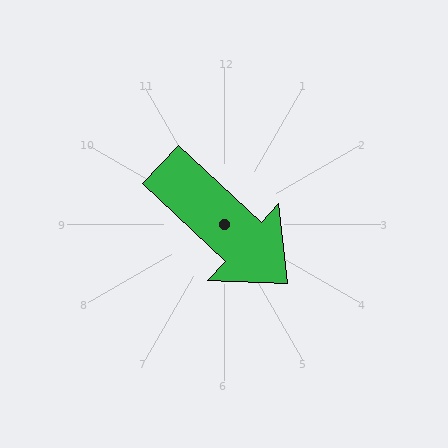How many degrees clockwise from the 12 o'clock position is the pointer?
Approximately 133 degrees.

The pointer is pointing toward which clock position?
Roughly 4 o'clock.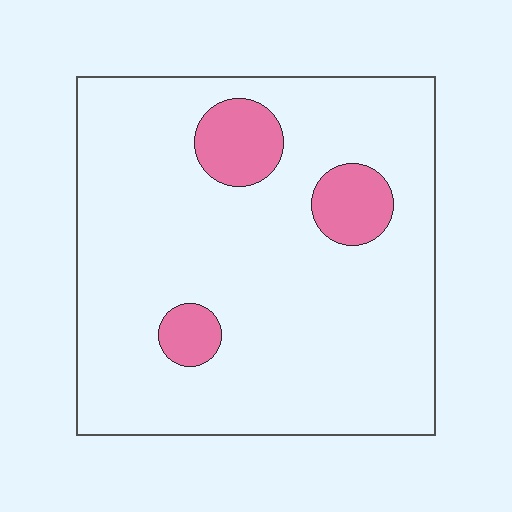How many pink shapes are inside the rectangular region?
3.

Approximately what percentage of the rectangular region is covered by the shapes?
Approximately 10%.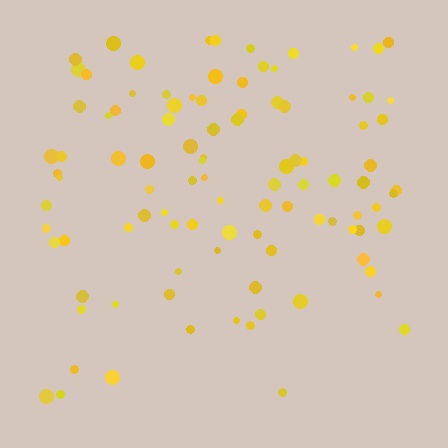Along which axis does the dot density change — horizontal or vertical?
Vertical.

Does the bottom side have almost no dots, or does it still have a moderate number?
Still a moderate number, just noticeably fewer than the top.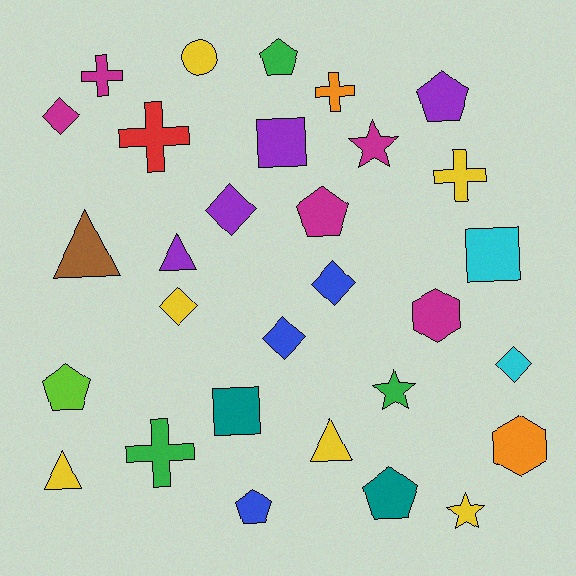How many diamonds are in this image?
There are 6 diamonds.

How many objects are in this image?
There are 30 objects.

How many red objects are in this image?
There is 1 red object.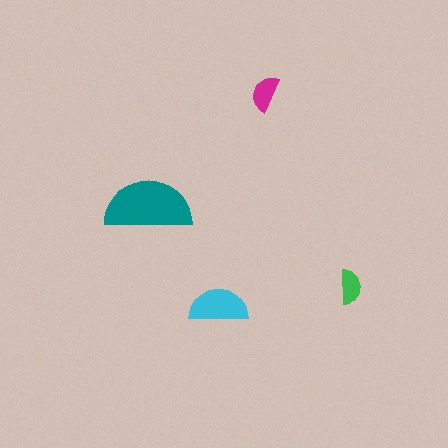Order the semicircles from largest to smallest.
the teal one, the cyan one, the magenta one, the green one.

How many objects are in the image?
There are 4 objects in the image.